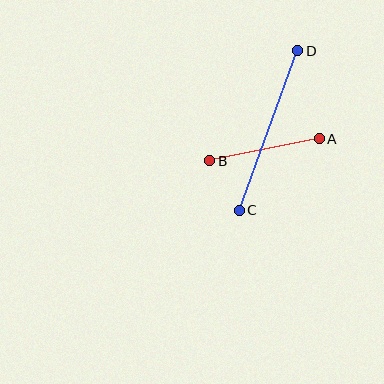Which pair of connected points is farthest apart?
Points C and D are farthest apart.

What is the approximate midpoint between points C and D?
The midpoint is at approximately (269, 130) pixels.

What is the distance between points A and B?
The distance is approximately 112 pixels.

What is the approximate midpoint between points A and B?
The midpoint is at approximately (264, 150) pixels.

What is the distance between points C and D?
The distance is approximately 170 pixels.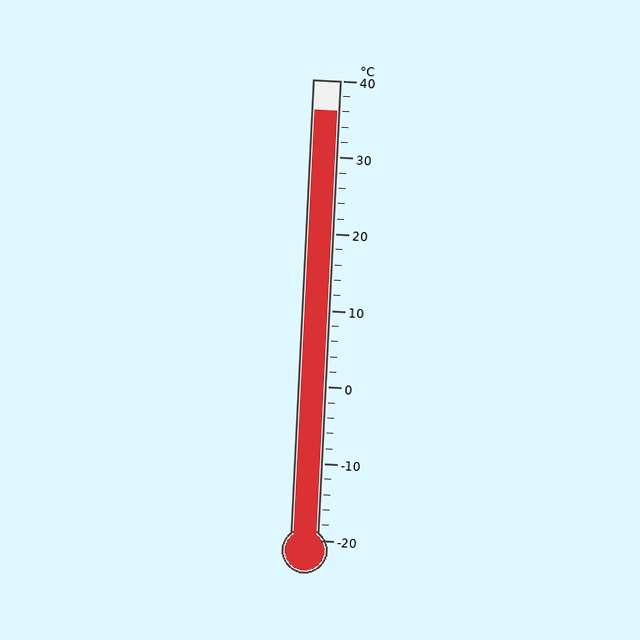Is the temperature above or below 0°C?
The temperature is above 0°C.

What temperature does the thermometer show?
The thermometer shows approximately 36°C.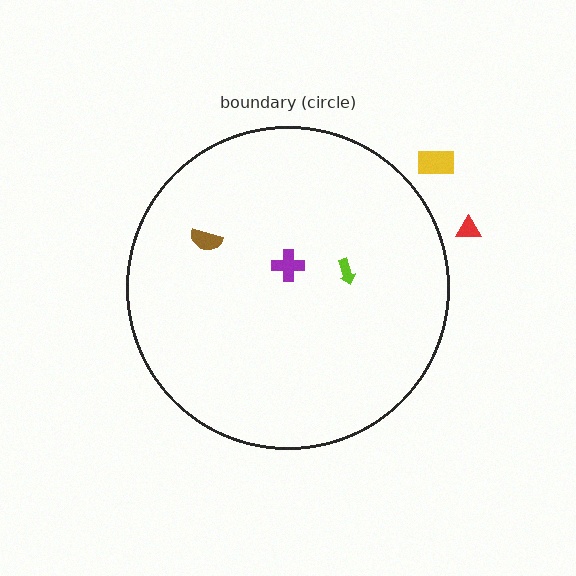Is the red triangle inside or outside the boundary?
Outside.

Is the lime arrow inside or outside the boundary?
Inside.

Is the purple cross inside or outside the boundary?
Inside.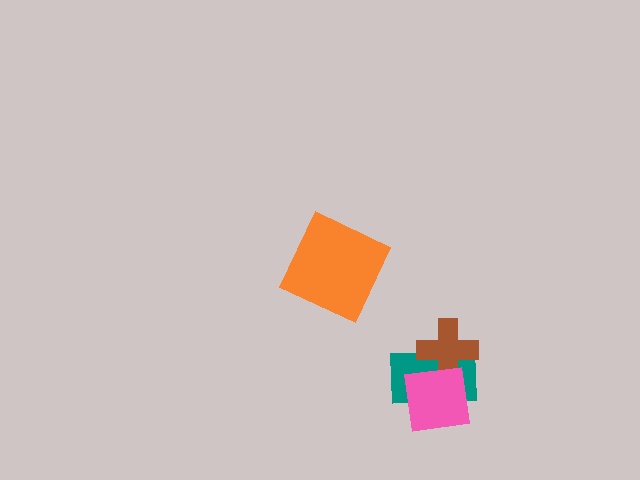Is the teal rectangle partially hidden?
Yes, it is partially covered by another shape.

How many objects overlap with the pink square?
2 objects overlap with the pink square.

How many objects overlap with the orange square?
0 objects overlap with the orange square.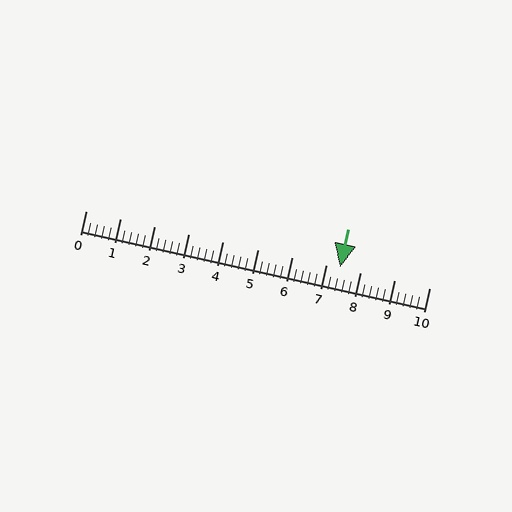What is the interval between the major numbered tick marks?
The major tick marks are spaced 1 units apart.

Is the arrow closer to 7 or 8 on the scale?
The arrow is closer to 7.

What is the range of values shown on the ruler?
The ruler shows values from 0 to 10.